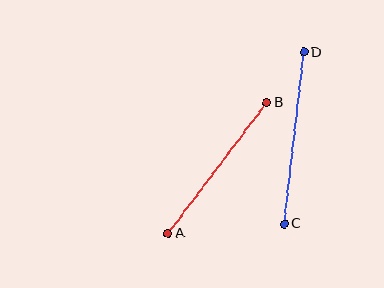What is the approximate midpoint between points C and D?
The midpoint is at approximately (294, 138) pixels.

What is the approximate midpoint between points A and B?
The midpoint is at approximately (217, 168) pixels.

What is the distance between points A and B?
The distance is approximately 164 pixels.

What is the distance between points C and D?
The distance is approximately 172 pixels.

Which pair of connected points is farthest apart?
Points C and D are farthest apart.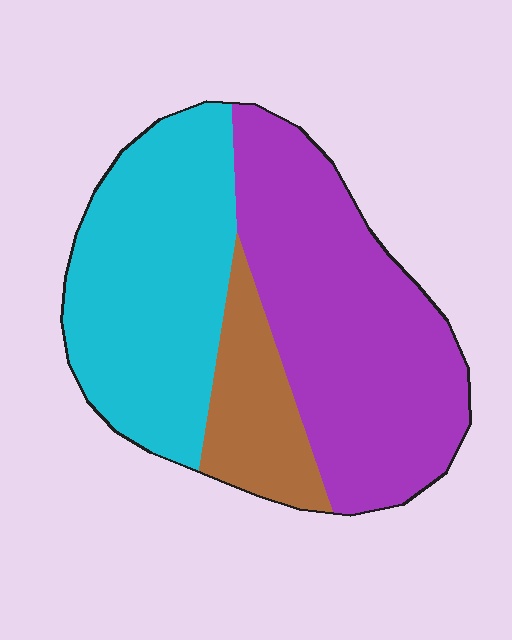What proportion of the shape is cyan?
Cyan covers about 40% of the shape.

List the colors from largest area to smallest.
From largest to smallest: purple, cyan, brown.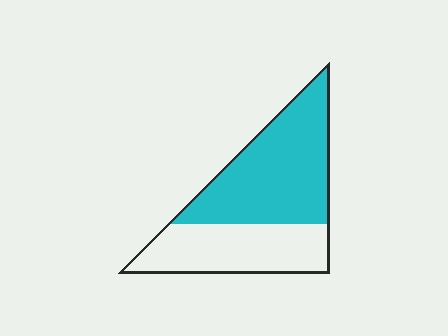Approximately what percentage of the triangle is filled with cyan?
Approximately 60%.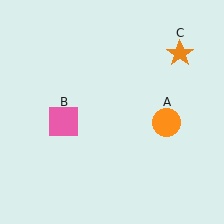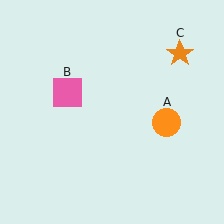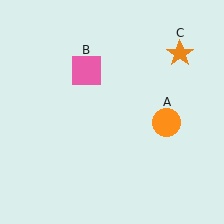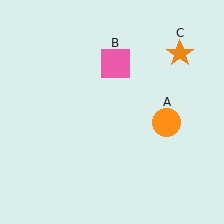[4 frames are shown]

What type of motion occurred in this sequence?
The pink square (object B) rotated clockwise around the center of the scene.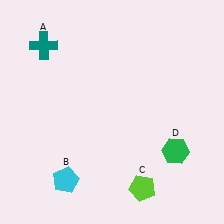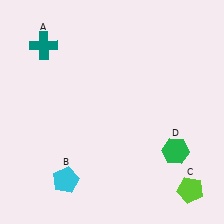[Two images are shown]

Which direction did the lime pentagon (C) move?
The lime pentagon (C) moved right.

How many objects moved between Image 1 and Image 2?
1 object moved between the two images.